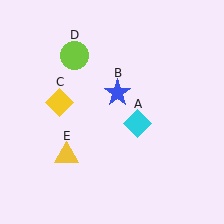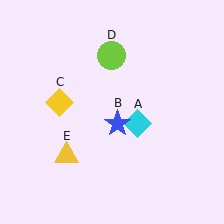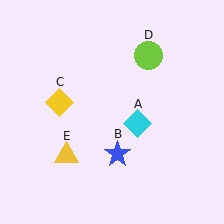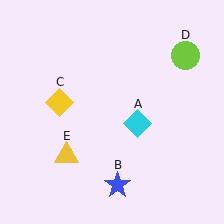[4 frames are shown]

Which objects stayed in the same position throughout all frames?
Cyan diamond (object A) and yellow diamond (object C) and yellow triangle (object E) remained stationary.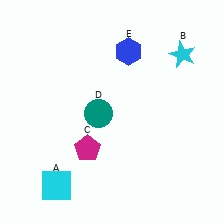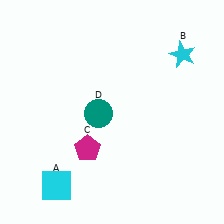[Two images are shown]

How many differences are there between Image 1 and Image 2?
There is 1 difference between the two images.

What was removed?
The blue hexagon (E) was removed in Image 2.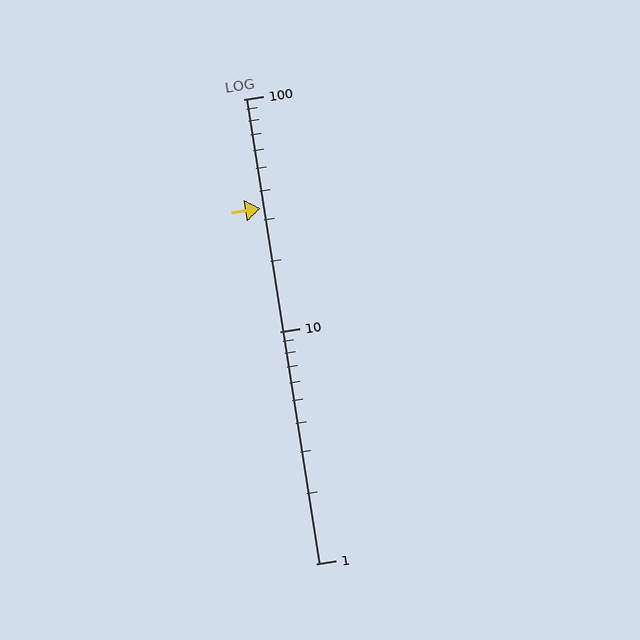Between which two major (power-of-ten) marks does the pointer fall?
The pointer is between 10 and 100.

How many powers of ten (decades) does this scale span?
The scale spans 2 decades, from 1 to 100.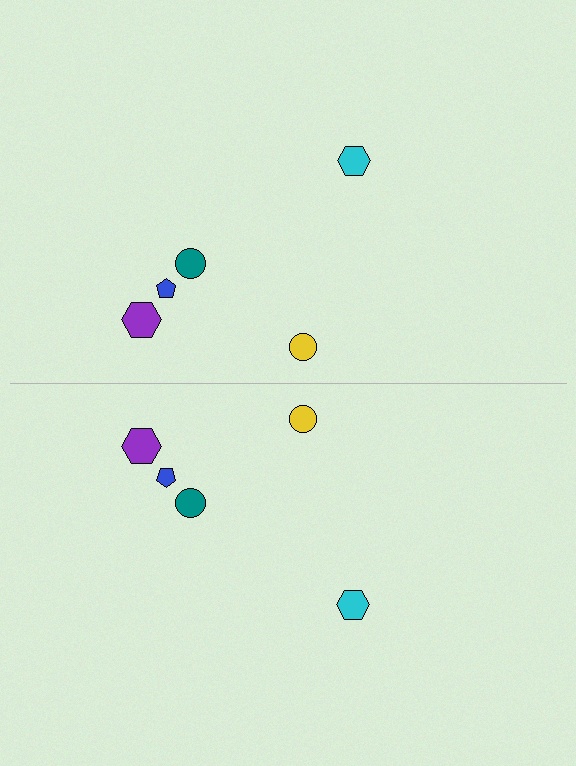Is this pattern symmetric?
Yes, this pattern has bilateral (reflection) symmetry.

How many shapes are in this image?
There are 10 shapes in this image.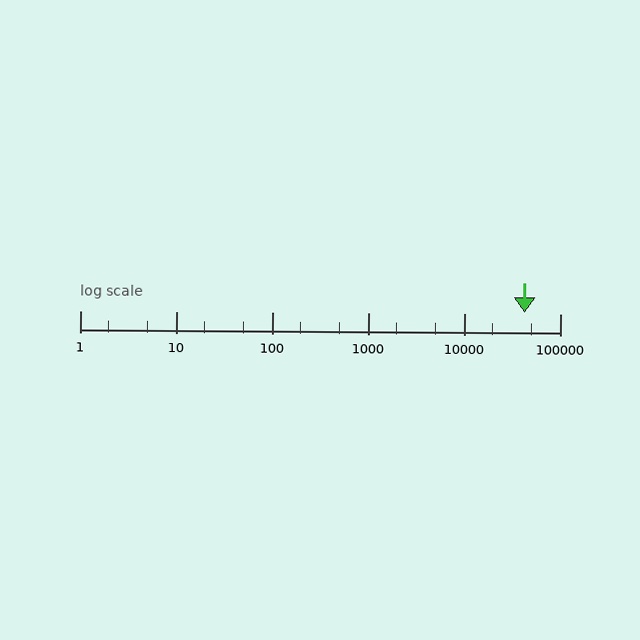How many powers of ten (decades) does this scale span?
The scale spans 5 decades, from 1 to 100000.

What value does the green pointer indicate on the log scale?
The pointer indicates approximately 43000.